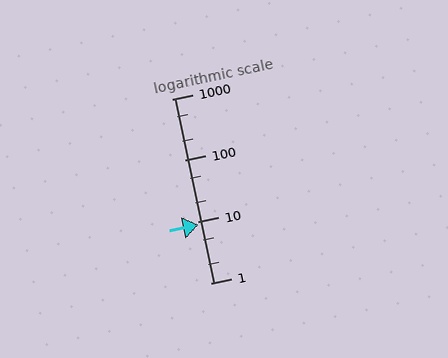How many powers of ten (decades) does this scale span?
The scale spans 3 decades, from 1 to 1000.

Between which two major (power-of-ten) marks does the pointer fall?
The pointer is between 1 and 10.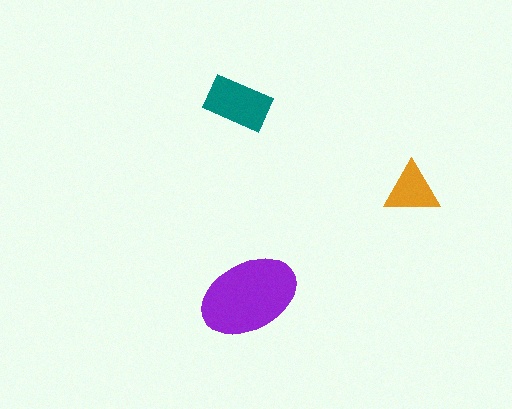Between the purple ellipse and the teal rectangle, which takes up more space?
The purple ellipse.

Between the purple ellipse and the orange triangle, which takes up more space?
The purple ellipse.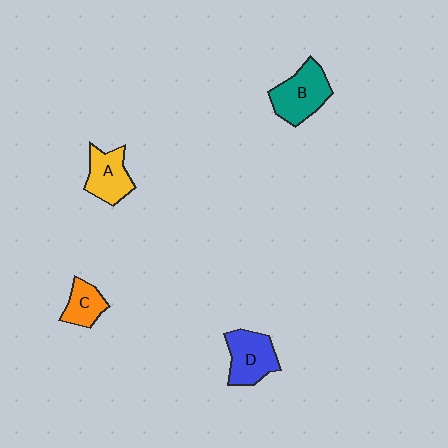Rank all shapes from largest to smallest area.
From largest to smallest: B (teal), D (blue), A (yellow), C (orange).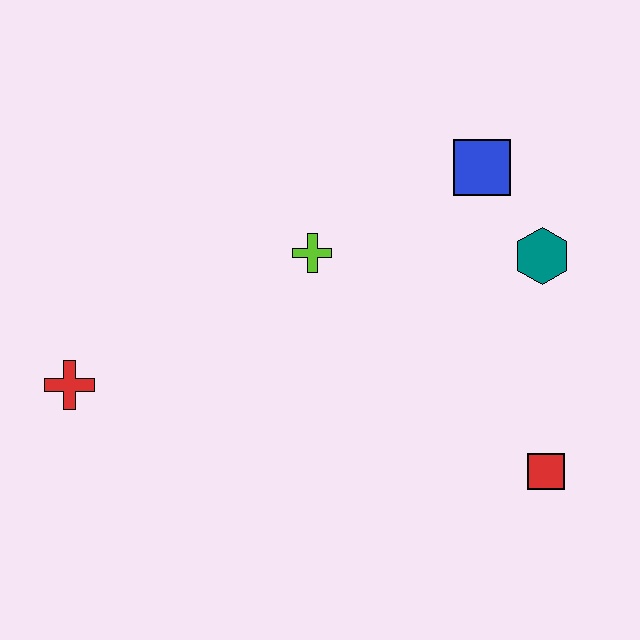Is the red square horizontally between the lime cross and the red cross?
No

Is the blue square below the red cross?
No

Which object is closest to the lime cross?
The blue square is closest to the lime cross.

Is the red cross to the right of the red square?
No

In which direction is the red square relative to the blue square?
The red square is below the blue square.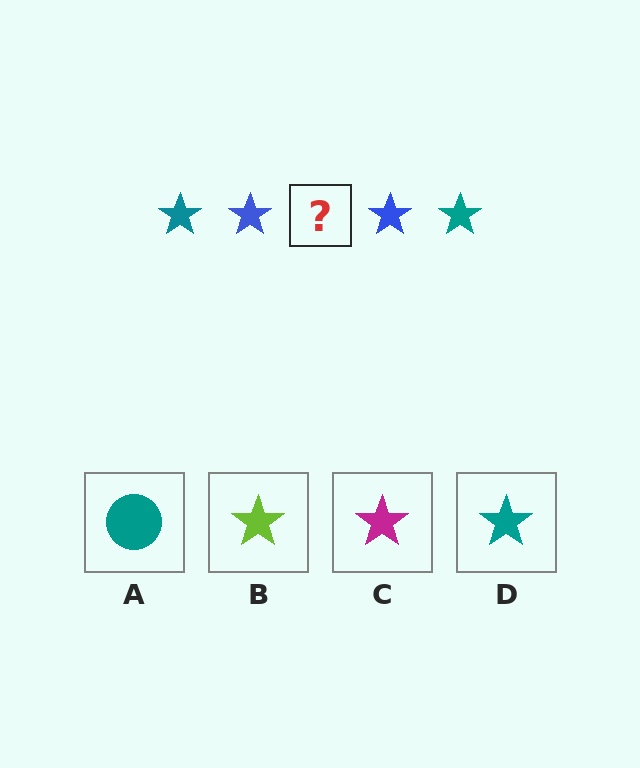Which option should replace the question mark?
Option D.